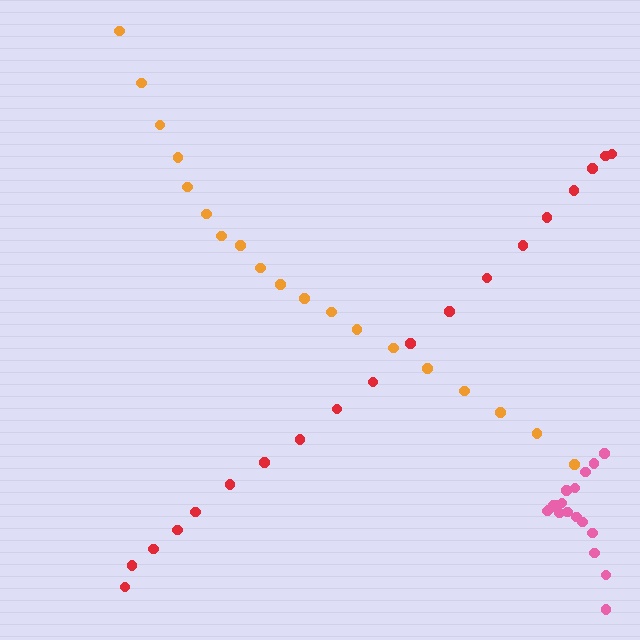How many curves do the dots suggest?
There are 3 distinct paths.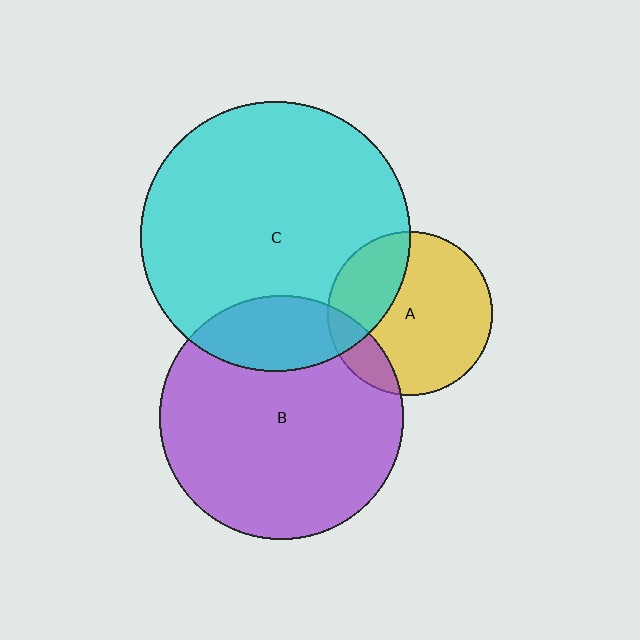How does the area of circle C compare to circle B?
Approximately 1.2 times.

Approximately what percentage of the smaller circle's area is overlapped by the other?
Approximately 30%.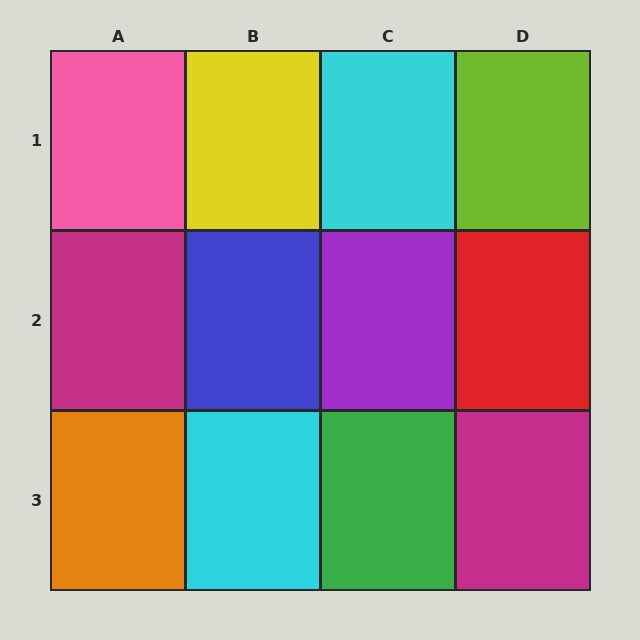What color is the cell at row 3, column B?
Cyan.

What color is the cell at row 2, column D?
Red.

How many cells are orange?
1 cell is orange.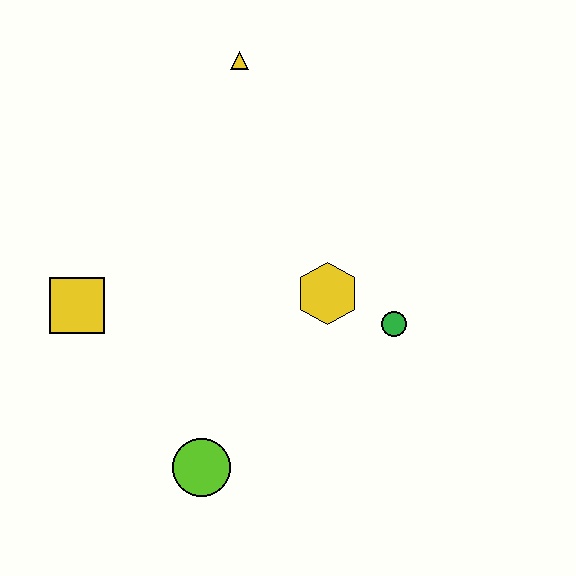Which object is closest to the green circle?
The yellow hexagon is closest to the green circle.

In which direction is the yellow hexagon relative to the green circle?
The yellow hexagon is to the left of the green circle.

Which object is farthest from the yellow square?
The green circle is farthest from the yellow square.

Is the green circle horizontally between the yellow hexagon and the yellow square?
No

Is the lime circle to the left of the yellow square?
No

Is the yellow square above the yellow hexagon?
No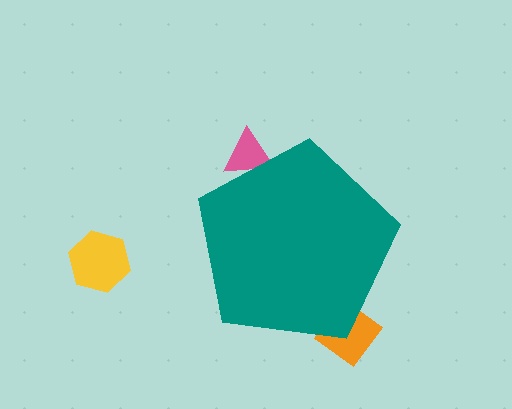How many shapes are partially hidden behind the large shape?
2 shapes are partially hidden.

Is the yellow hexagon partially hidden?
No, the yellow hexagon is fully visible.